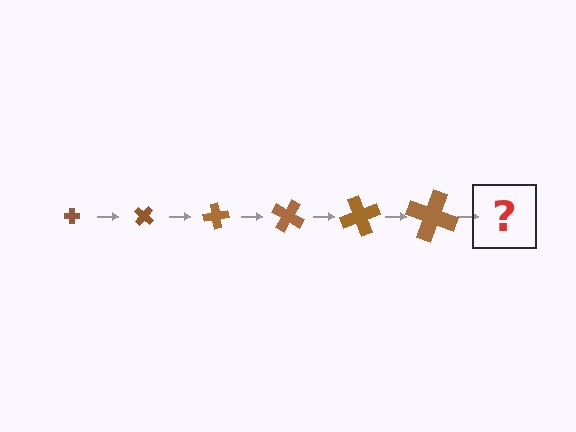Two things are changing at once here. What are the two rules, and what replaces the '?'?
The two rules are that the cross grows larger each step and it rotates 40 degrees each step. The '?' should be a cross, larger than the previous one and rotated 240 degrees from the start.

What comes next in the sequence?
The next element should be a cross, larger than the previous one and rotated 240 degrees from the start.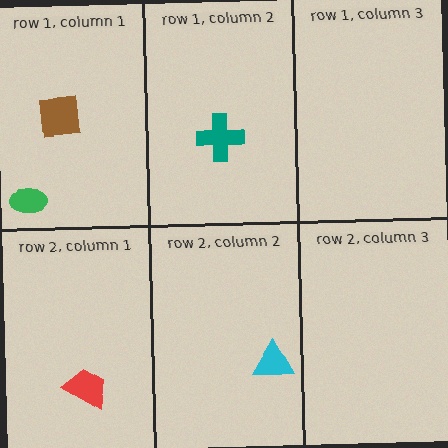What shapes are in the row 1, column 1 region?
The green ellipse, the brown square.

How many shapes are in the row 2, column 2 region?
1.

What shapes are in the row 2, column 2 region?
The cyan triangle.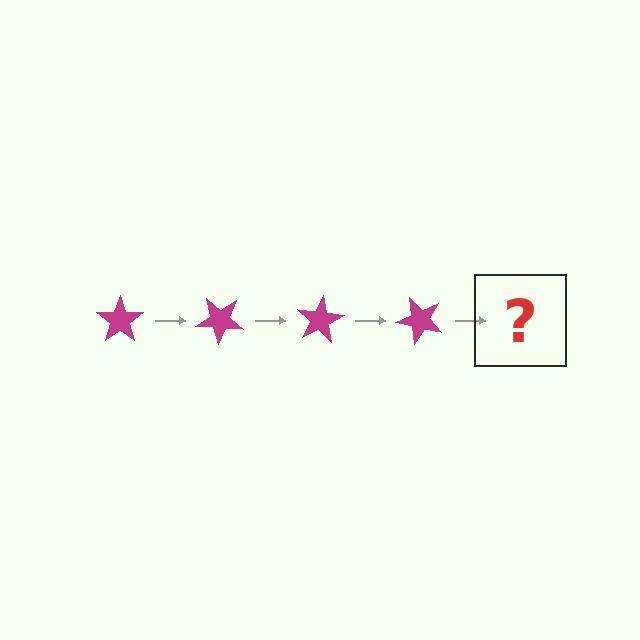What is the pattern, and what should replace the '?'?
The pattern is that the star rotates 40 degrees each step. The '?' should be a magenta star rotated 160 degrees.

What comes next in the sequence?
The next element should be a magenta star rotated 160 degrees.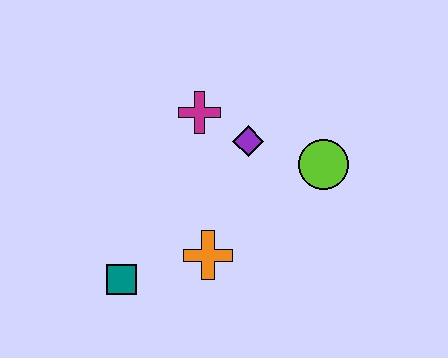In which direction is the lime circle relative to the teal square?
The lime circle is to the right of the teal square.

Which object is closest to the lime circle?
The purple diamond is closest to the lime circle.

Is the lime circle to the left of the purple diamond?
No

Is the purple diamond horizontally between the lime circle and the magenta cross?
Yes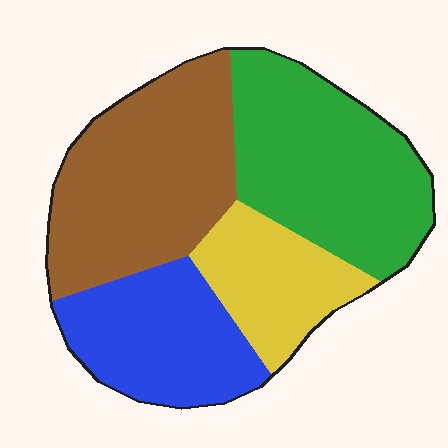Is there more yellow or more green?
Green.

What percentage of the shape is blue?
Blue covers around 20% of the shape.